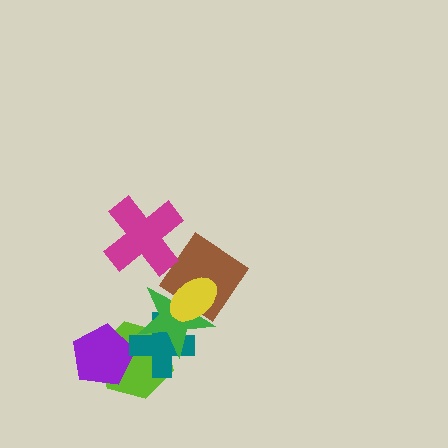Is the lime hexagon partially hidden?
Yes, it is partially covered by another shape.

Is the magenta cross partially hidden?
No, no other shape covers it.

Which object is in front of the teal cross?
The green star is in front of the teal cross.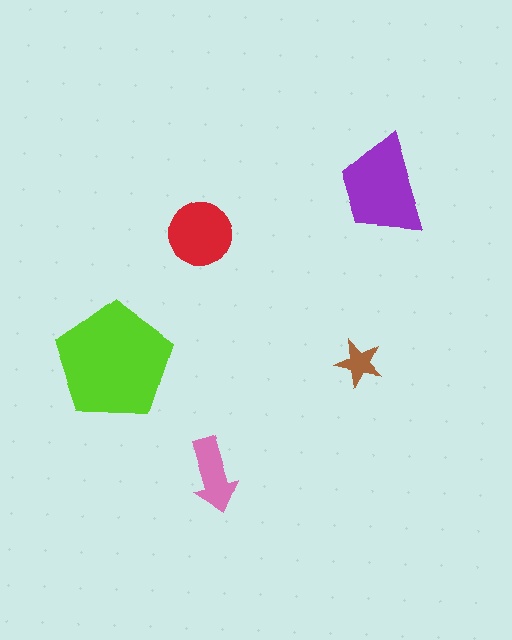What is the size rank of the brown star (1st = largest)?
5th.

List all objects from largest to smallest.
The lime pentagon, the purple trapezoid, the red circle, the pink arrow, the brown star.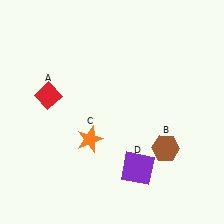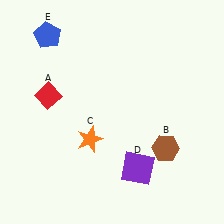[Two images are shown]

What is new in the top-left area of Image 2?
A blue pentagon (E) was added in the top-left area of Image 2.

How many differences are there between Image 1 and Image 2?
There is 1 difference between the two images.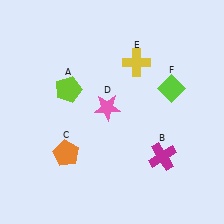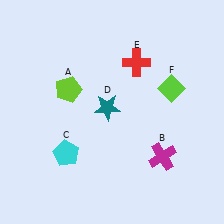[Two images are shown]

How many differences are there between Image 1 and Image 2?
There are 3 differences between the two images.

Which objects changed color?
C changed from orange to cyan. D changed from pink to teal. E changed from yellow to red.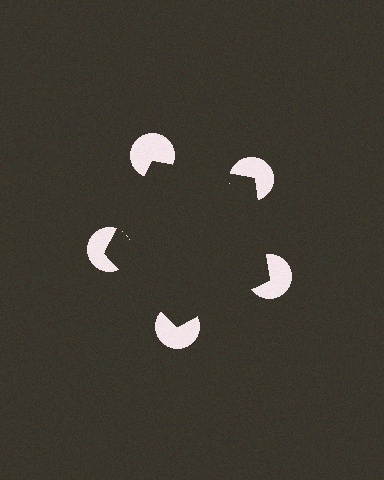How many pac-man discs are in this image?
There are 5 — one at each vertex of the illusory pentagon.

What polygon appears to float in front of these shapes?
An illusory pentagon — its edges are inferred from the aligned wedge cuts in the pac-man discs, not physically drawn.